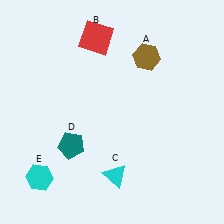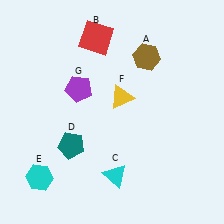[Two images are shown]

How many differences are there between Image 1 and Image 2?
There are 2 differences between the two images.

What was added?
A yellow triangle (F), a purple pentagon (G) were added in Image 2.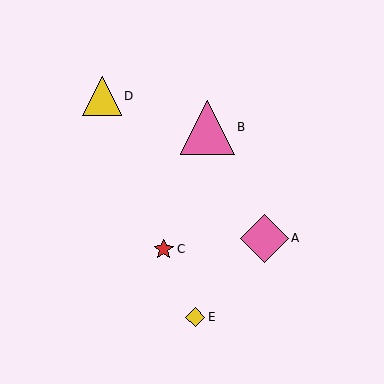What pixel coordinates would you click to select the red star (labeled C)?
Click at (164, 249) to select the red star C.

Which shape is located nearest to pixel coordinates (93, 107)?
The yellow triangle (labeled D) at (102, 96) is nearest to that location.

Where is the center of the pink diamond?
The center of the pink diamond is at (264, 238).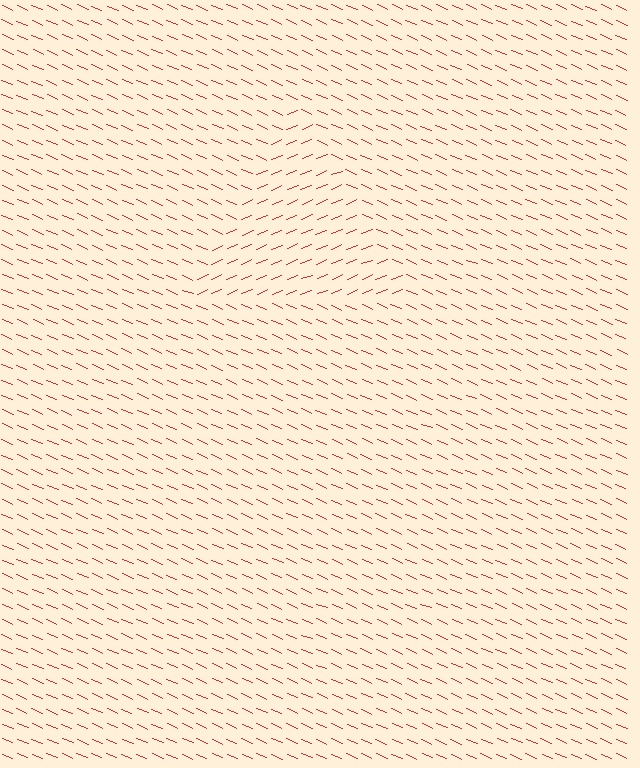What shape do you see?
I see a triangle.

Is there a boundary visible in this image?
Yes, there is a texture boundary formed by a change in line orientation.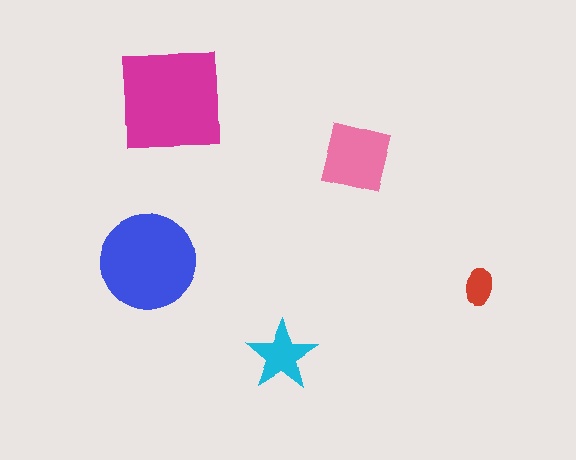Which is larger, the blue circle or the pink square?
The blue circle.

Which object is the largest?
The magenta square.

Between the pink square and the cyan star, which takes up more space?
The pink square.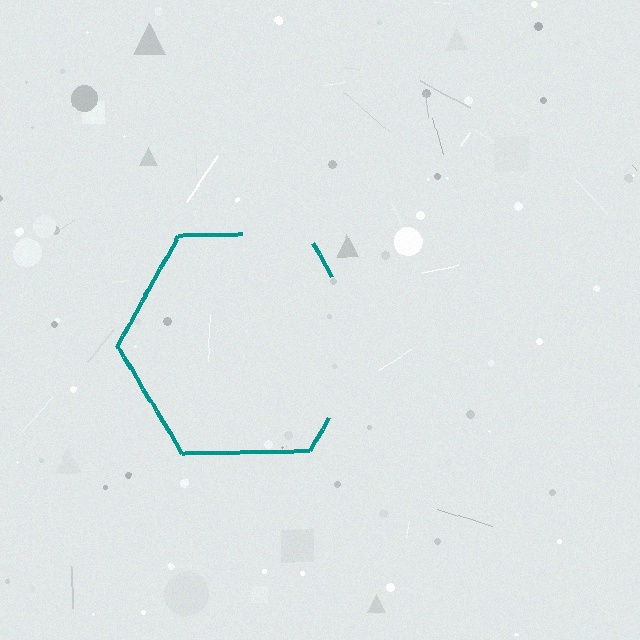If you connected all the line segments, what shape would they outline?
They would outline a hexagon.